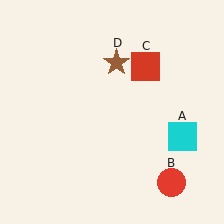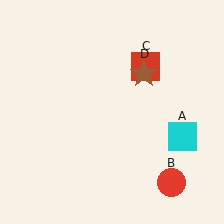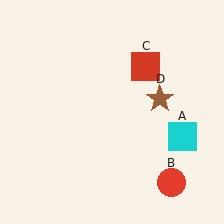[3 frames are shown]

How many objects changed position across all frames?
1 object changed position: brown star (object D).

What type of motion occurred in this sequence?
The brown star (object D) rotated clockwise around the center of the scene.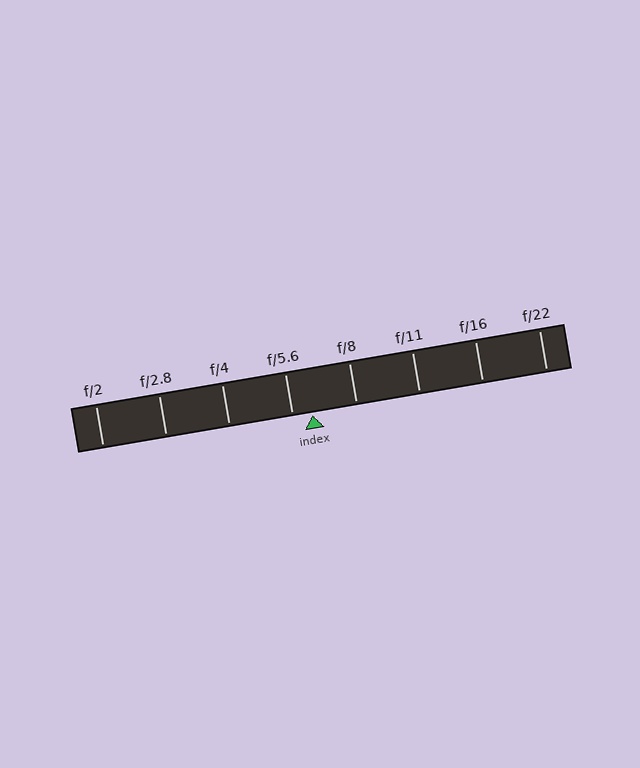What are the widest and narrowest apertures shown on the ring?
The widest aperture shown is f/2 and the narrowest is f/22.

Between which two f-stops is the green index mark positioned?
The index mark is between f/5.6 and f/8.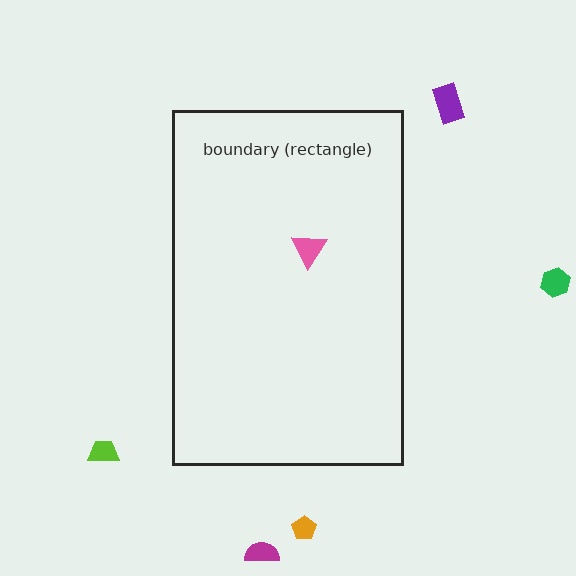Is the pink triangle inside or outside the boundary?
Inside.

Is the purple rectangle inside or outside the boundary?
Outside.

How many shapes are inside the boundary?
1 inside, 5 outside.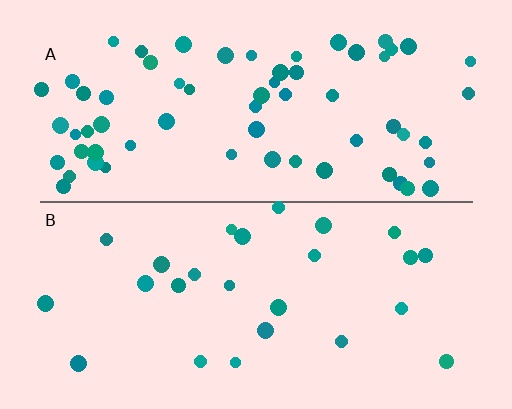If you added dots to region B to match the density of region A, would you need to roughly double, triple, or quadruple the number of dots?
Approximately triple.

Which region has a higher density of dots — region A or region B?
A (the top).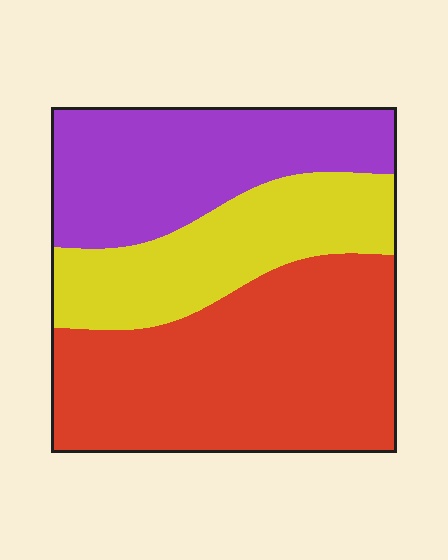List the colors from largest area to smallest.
From largest to smallest: red, purple, yellow.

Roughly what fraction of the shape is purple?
Purple covers 29% of the shape.